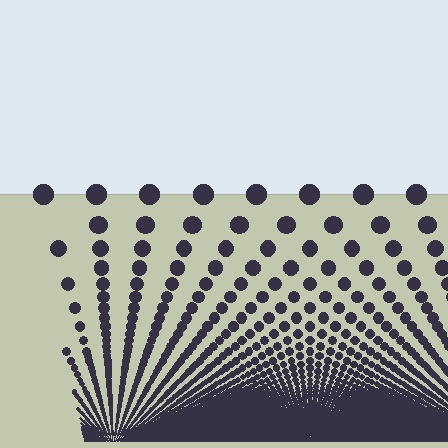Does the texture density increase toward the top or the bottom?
Density increases toward the bottom.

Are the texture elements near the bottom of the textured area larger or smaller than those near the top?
Smaller. The gradient is inverted — elements near the bottom are smaller and denser.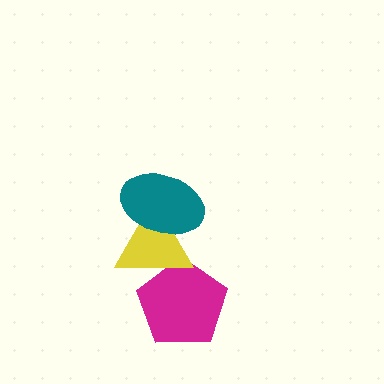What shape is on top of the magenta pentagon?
The yellow triangle is on top of the magenta pentagon.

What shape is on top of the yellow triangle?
The teal ellipse is on top of the yellow triangle.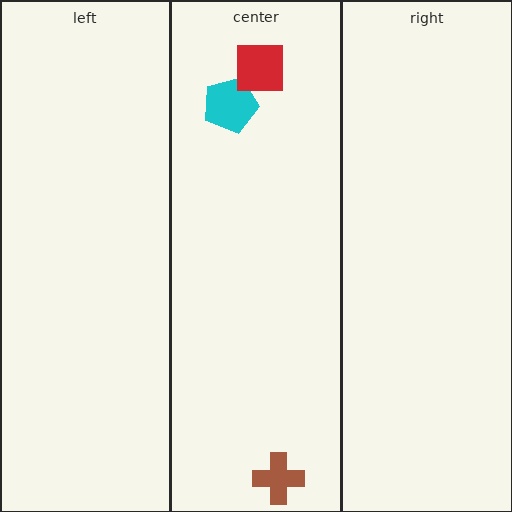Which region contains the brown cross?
The center region.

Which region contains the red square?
The center region.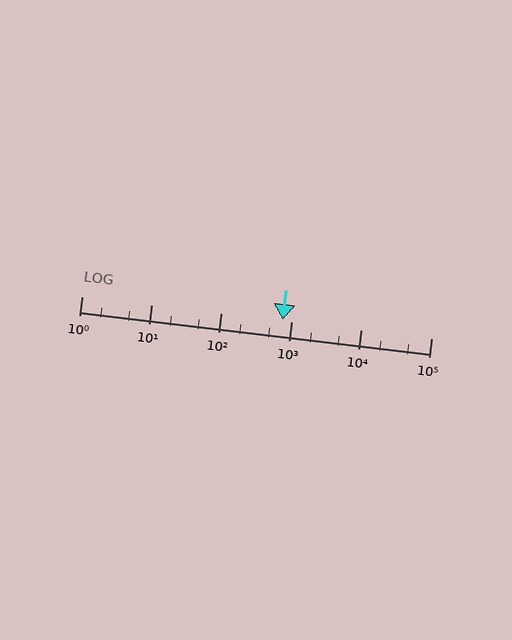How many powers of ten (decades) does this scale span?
The scale spans 5 decades, from 1 to 100000.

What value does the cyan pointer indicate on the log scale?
The pointer indicates approximately 750.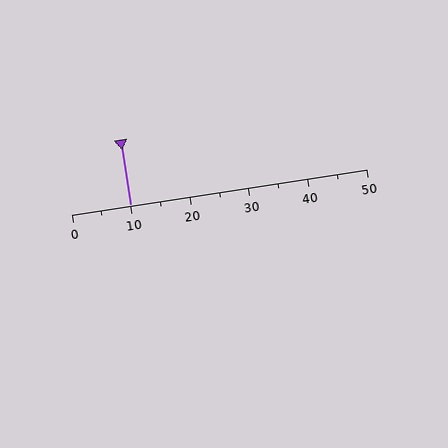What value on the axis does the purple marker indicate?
The marker indicates approximately 10.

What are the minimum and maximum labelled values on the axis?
The axis runs from 0 to 50.